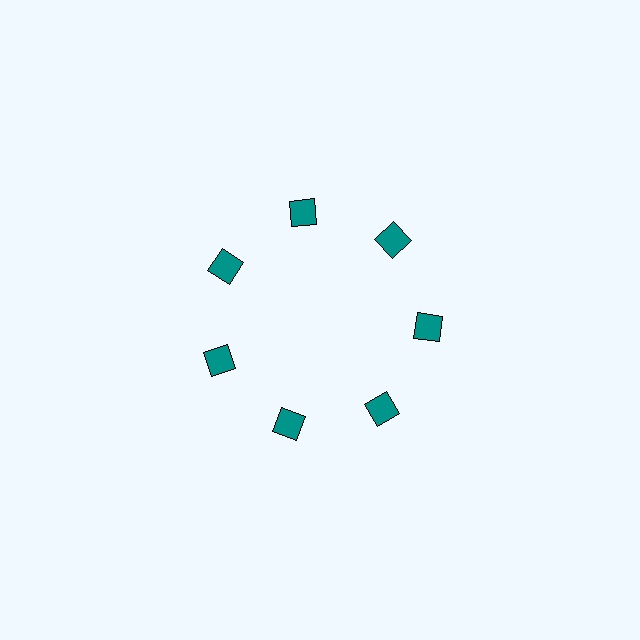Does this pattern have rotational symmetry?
Yes, this pattern has 7-fold rotational symmetry. It looks the same after rotating 51 degrees around the center.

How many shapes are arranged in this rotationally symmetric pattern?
There are 7 shapes, arranged in 7 groups of 1.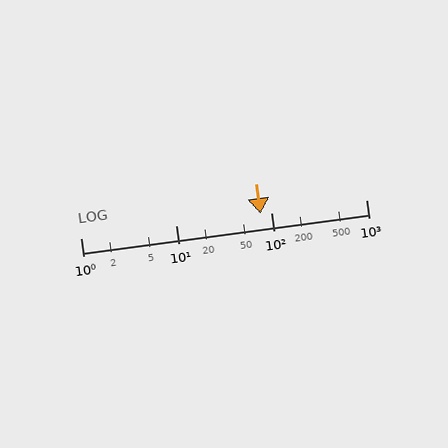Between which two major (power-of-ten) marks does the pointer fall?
The pointer is between 10 and 100.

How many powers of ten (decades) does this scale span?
The scale spans 3 decades, from 1 to 1000.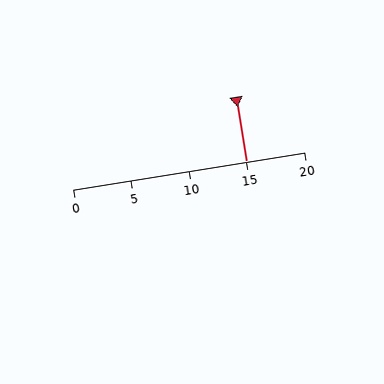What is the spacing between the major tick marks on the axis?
The major ticks are spaced 5 apart.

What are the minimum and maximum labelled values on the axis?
The axis runs from 0 to 20.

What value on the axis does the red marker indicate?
The marker indicates approximately 15.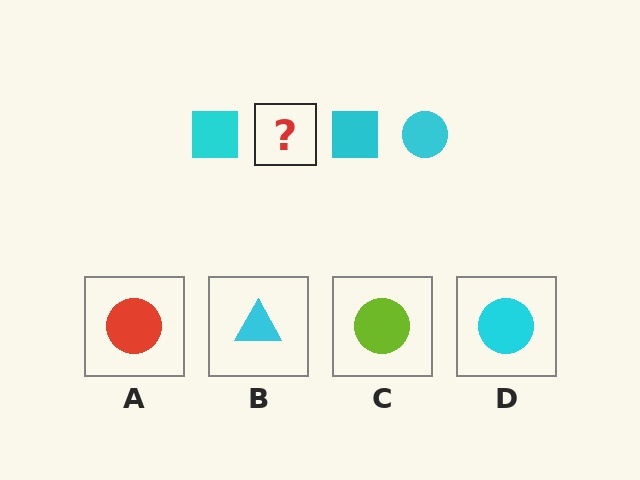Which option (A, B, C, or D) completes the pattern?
D.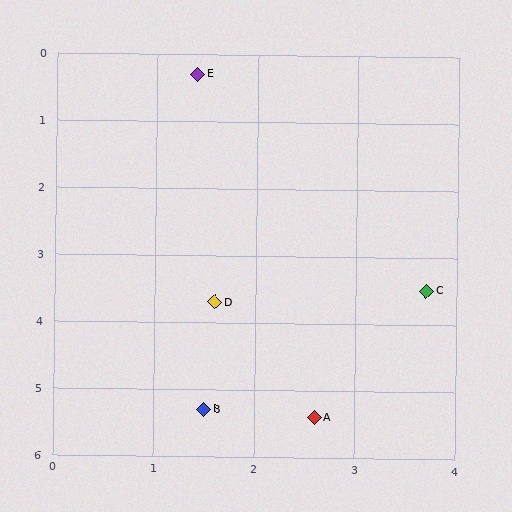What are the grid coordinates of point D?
Point D is at approximately (1.6, 3.7).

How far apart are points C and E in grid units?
Points C and E are about 3.9 grid units apart.